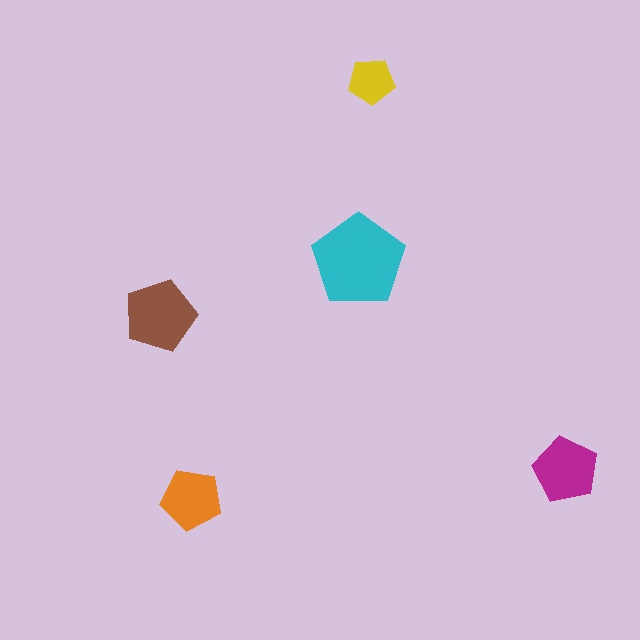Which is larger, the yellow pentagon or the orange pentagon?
The orange one.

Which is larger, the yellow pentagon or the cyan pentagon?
The cyan one.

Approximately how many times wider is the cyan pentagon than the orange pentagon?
About 1.5 times wider.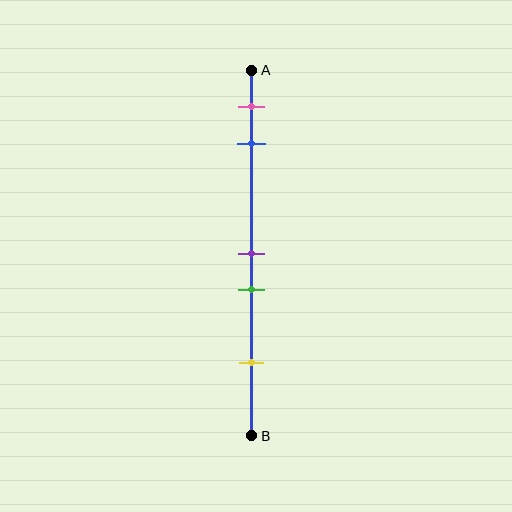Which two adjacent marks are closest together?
The purple and green marks are the closest adjacent pair.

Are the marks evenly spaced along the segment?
No, the marks are not evenly spaced.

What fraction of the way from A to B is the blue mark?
The blue mark is approximately 20% (0.2) of the way from A to B.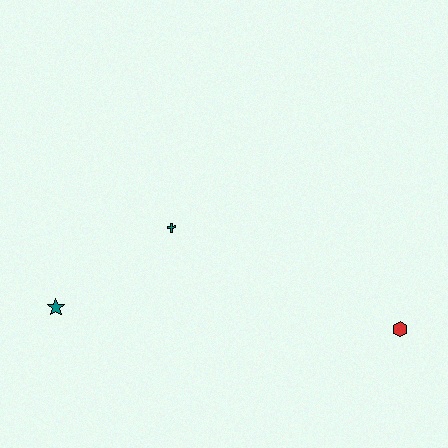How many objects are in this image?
There are 3 objects.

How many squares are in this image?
There are no squares.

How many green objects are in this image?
There are no green objects.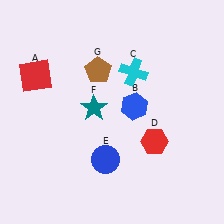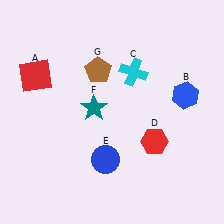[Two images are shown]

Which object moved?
The blue hexagon (B) moved right.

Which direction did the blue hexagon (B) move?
The blue hexagon (B) moved right.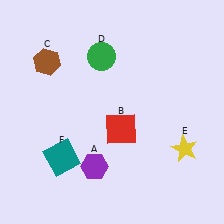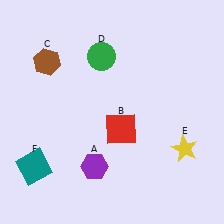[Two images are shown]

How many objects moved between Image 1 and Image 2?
1 object moved between the two images.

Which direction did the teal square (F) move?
The teal square (F) moved left.